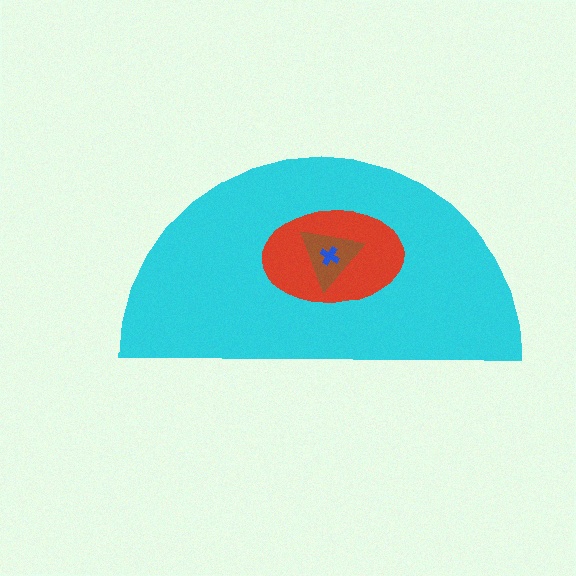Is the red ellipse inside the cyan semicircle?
Yes.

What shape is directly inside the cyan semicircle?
The red ellipse.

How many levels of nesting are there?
4.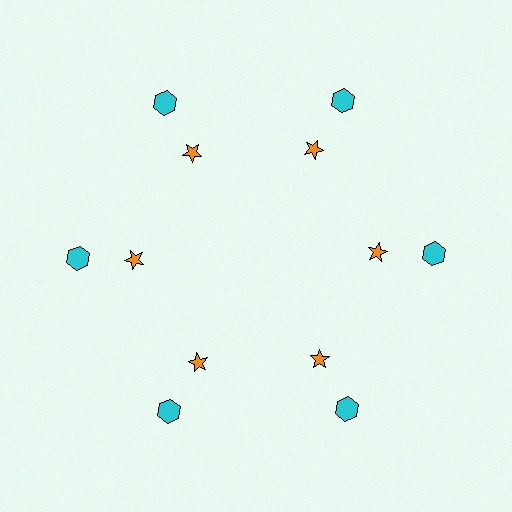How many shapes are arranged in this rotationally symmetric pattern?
There are 12 shapes, arranged in 6 groups of 2.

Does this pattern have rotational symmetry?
Yes, this pattern has 6-fold rotational symmetry. It looks the same after rotating 60 degrees around the center.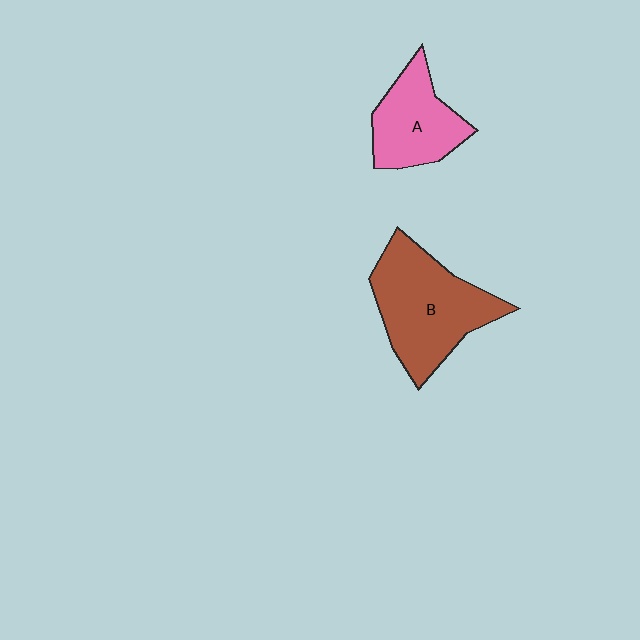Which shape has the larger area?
Shape B (brown).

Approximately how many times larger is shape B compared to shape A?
Approximately 1.5 times.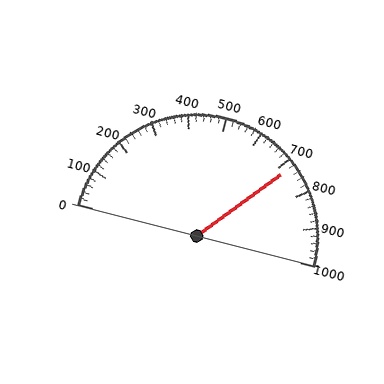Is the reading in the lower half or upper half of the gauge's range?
The reading is in the upper half of the range (0 to 1000).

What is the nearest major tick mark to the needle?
The nearest major tick mark is 700.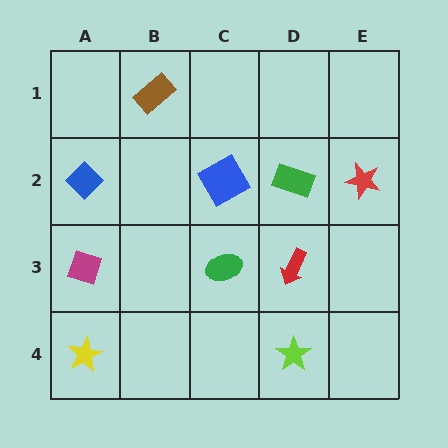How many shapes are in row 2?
4 shapes.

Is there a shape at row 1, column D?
No, that cell is empty.